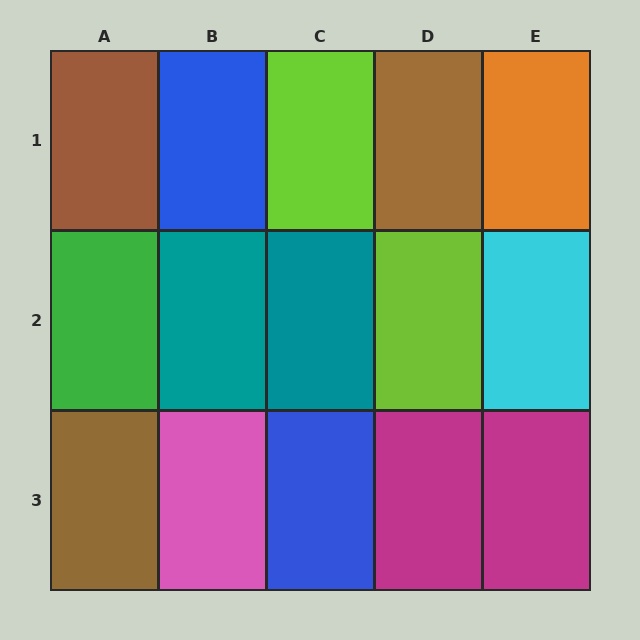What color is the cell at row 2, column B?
Teal.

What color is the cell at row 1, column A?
Brown.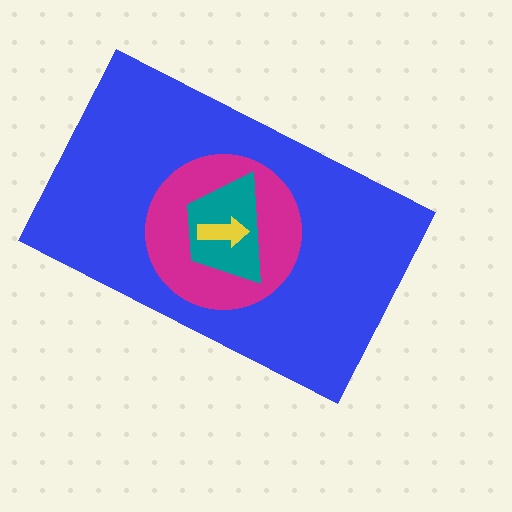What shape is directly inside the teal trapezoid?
The yellow arrow.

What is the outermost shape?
The blue rectangle.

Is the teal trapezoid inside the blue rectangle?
Yes.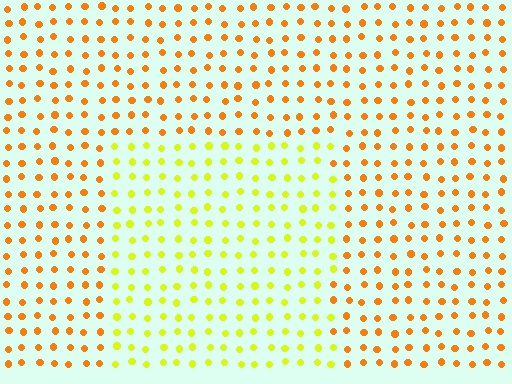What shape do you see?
I see a rectangle.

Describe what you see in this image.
The image is filled with small orange elements in a uniform arrangement. A rectangle-shaped region is visible where the elements are tinted to a slightly different hue, forming a subtle color boundary.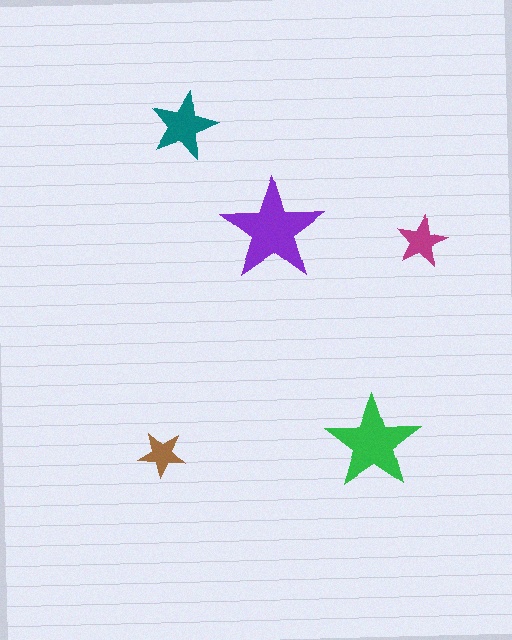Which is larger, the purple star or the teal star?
The purple one.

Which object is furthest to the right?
The magenta star is rightmost.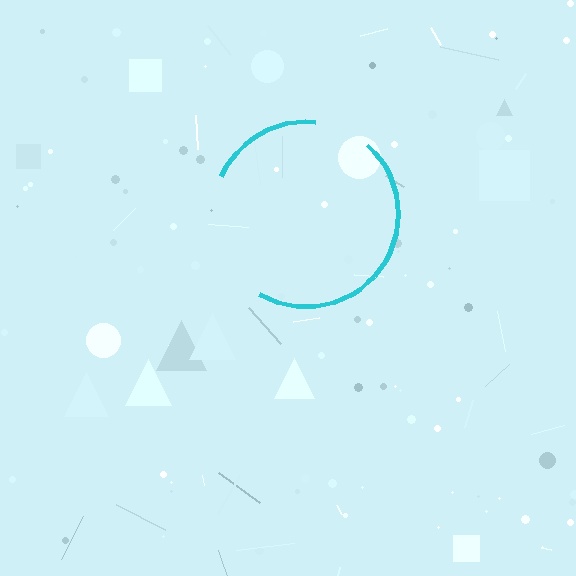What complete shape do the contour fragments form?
The contour fragments form a circle.